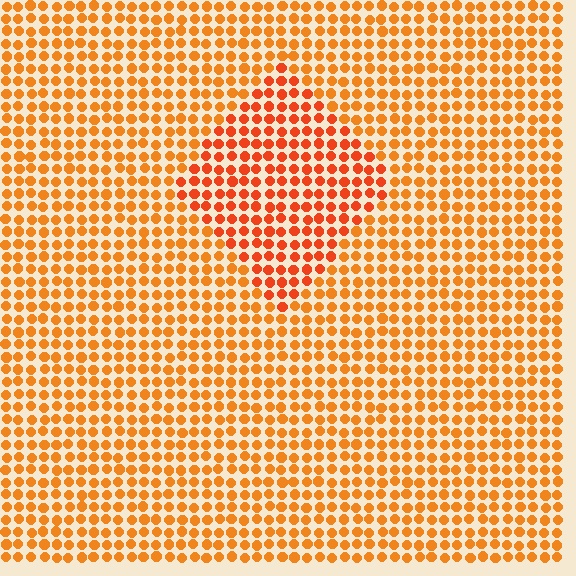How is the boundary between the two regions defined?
The boundary is defined purely by a slight shift in hue (about 19 degrees). Spacing, size, and orientation are identical on both sides.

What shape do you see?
I see a diamond.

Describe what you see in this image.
The image is filled with small orange elements in a uniform arrangement. A diamond-shaped region is visible where the elements are tinted to a slightly different hue, forming a subtle color boundary.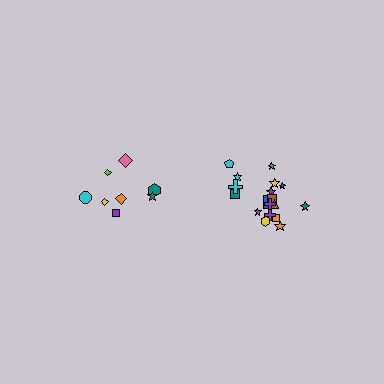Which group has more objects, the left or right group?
The right group.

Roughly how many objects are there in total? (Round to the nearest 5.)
Roughly 25 objects in total.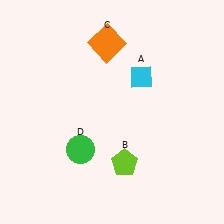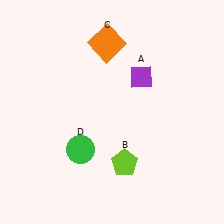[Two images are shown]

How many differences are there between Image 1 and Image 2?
There is 1 difference between the two images.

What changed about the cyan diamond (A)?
In Image 1, A is cyan. In Image 2, it changed to purple.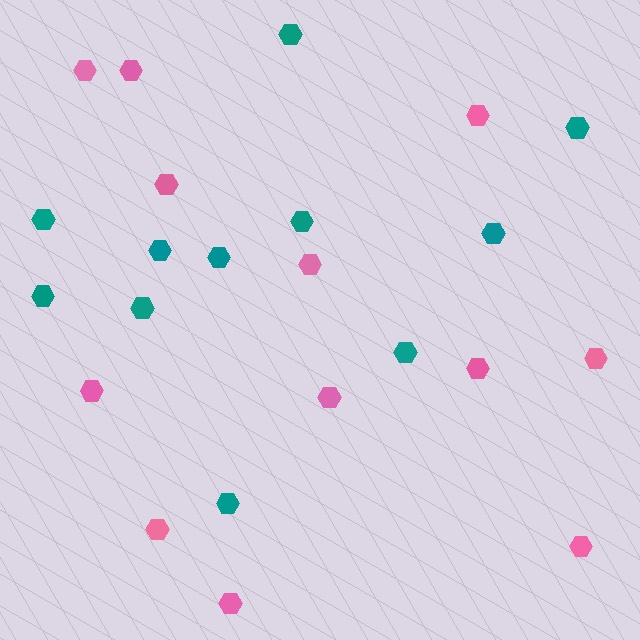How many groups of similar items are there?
There are 2 groups: one group of teal hexagons (11) and one group of pink hexagons (12).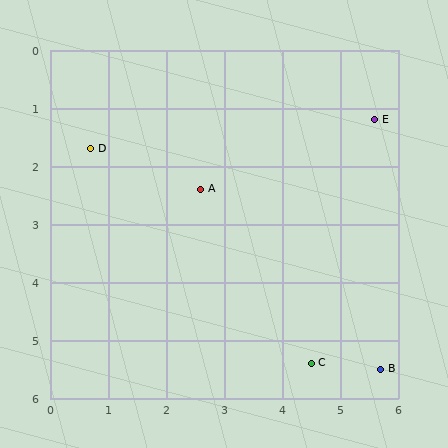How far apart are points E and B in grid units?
Points E and B are about 4.3 grid units apart.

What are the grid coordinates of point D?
Point D is at approximately (0.7, 1.7).